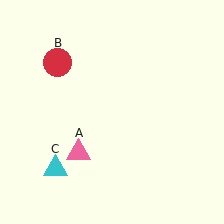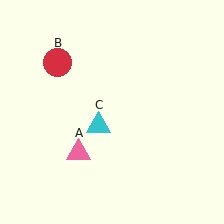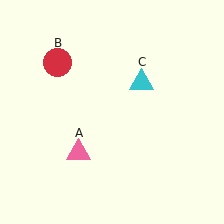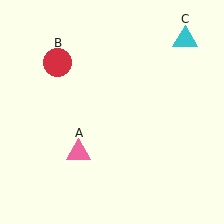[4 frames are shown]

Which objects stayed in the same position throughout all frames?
Pink triangle (object A) and red circle (object B) remained stationary.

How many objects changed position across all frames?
1 object changed position: cyan triangle (object C).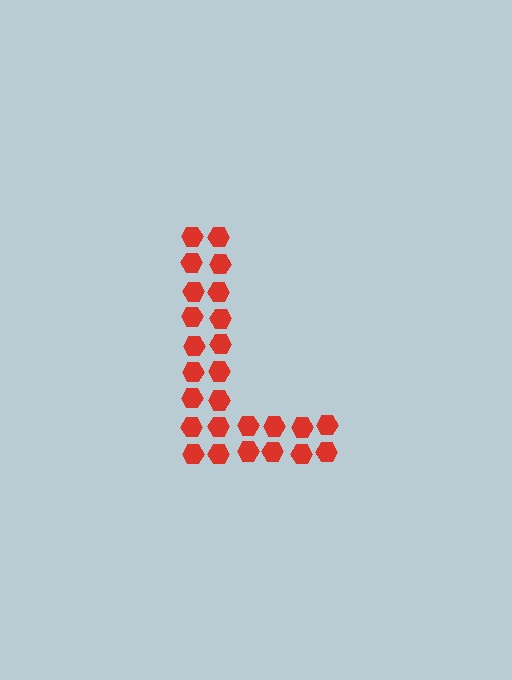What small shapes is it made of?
It is made of small hexagons.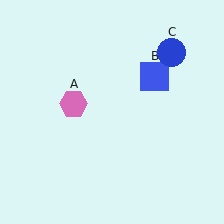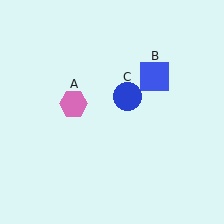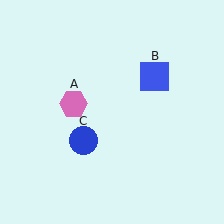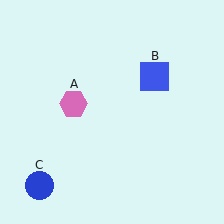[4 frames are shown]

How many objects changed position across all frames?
1 object changed position: blue circle (object C).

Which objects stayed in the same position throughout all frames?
Pink hexagon (object A) and blue square (object B) remained stationary.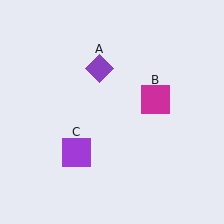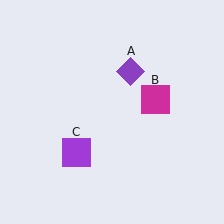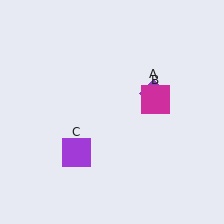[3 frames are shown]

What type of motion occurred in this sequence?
The purple diamond (object A) rotated clockwise around the center of the scene.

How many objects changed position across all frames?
1 object changed position: purple diamond (object A).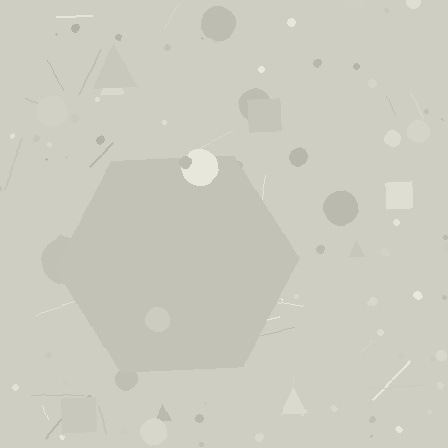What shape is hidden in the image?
A hexagon is hidden in the image.